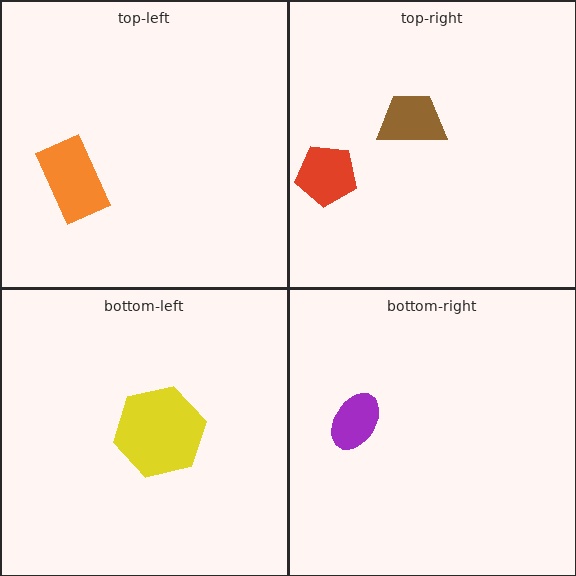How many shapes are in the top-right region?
2.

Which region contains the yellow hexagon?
The bottom-left region.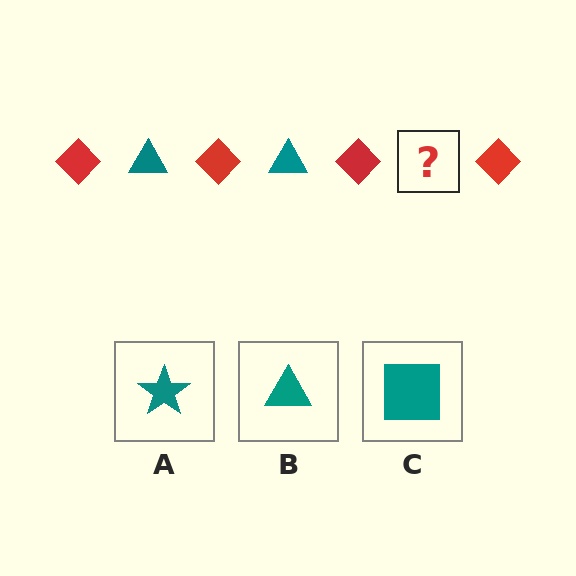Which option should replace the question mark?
Option B.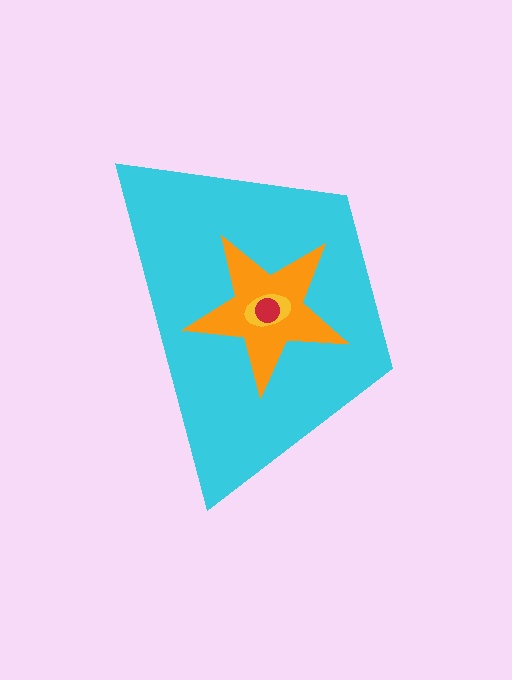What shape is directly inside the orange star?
The yellow ellipse.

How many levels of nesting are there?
4.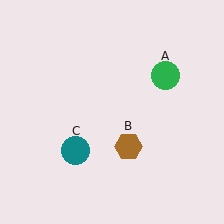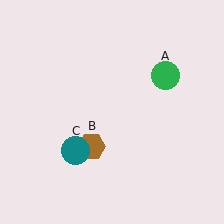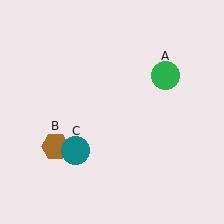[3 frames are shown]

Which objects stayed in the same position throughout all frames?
Green circle (object A) and teal circle (object C) remained stationary.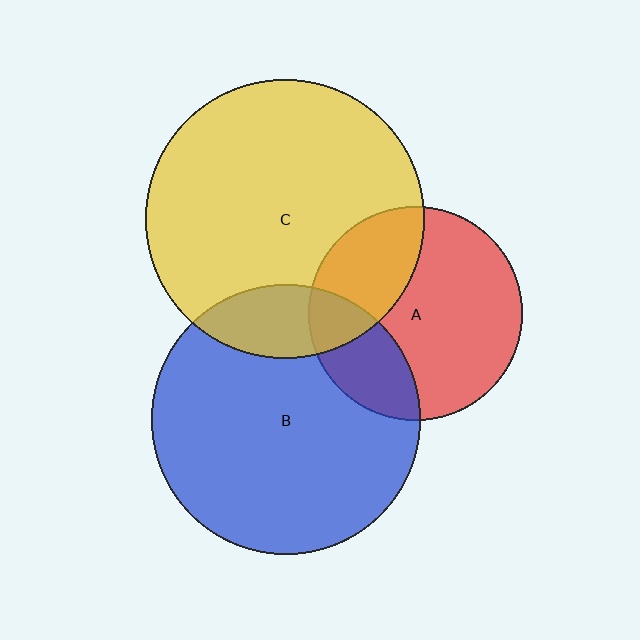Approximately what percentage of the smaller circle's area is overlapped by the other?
Approximately 25%.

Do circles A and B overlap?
Yes.